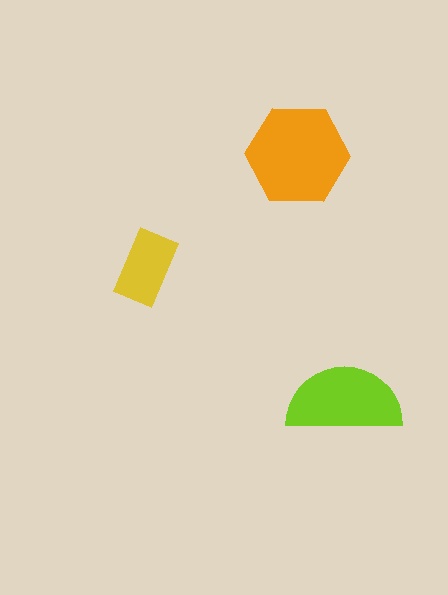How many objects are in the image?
There are 3 objects in the image.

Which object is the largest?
The orange hexagon.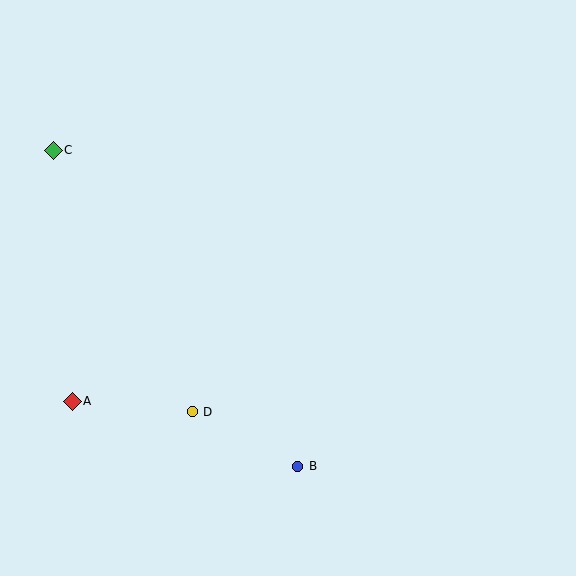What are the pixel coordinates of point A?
Point A is at (72, 401).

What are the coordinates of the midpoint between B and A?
The midpoint between B and A is at (185, 434).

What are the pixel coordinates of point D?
Point D is at (192, 412).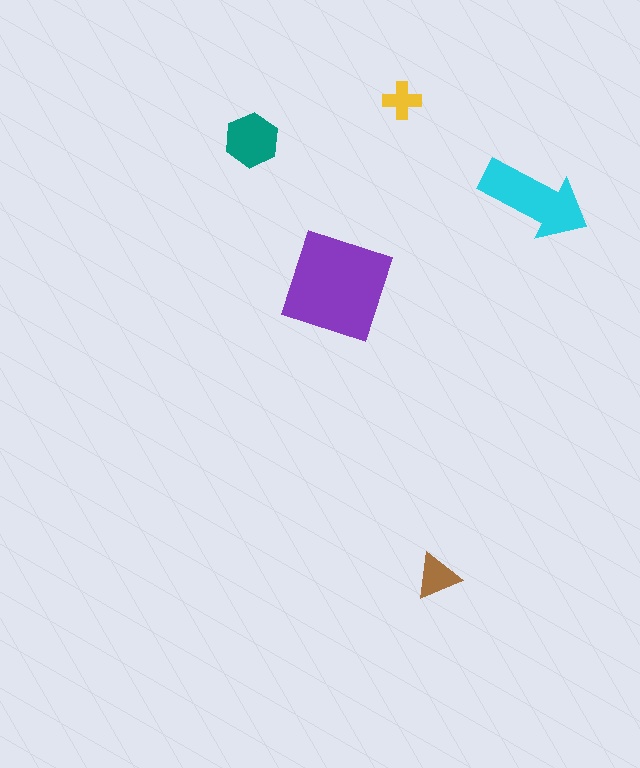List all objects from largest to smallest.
The purple square, the cyan arrow, the teal hexagon, the brown triangle, the yellow cross.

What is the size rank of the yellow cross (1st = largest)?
5th.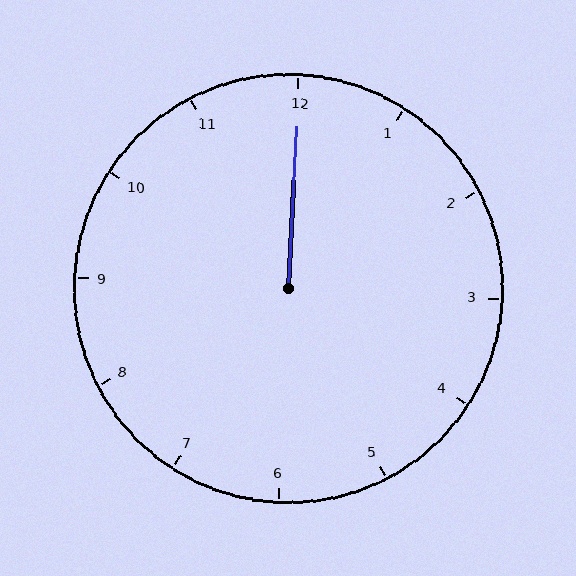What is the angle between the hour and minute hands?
Approximately 0 degrees.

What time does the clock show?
12:00.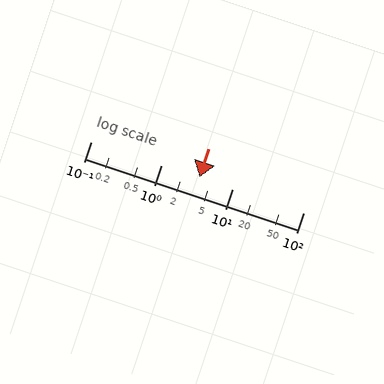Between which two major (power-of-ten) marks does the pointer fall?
The pointer is between 1 and 10.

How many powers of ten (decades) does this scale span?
The scale spans 3 decades, from 0.1 to 100.